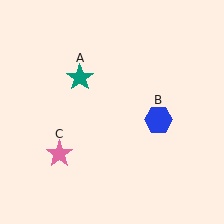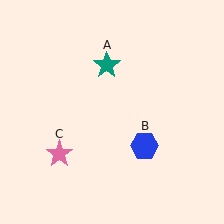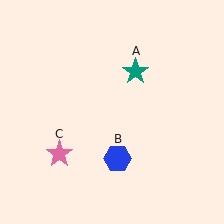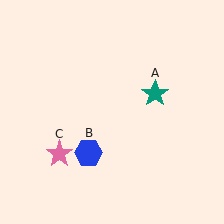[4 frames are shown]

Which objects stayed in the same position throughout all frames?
Pink star (object C) remained stationary.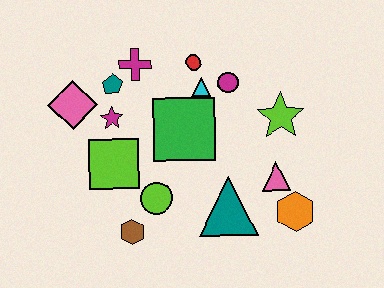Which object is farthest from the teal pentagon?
The orange hexagon is farthest from the teal pentagon.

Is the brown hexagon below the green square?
Yes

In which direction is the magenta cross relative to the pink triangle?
The magenta cross is to the left of the pink triangle.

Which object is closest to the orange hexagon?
The pink triangle is closest to the orange hexagon.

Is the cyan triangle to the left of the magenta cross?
No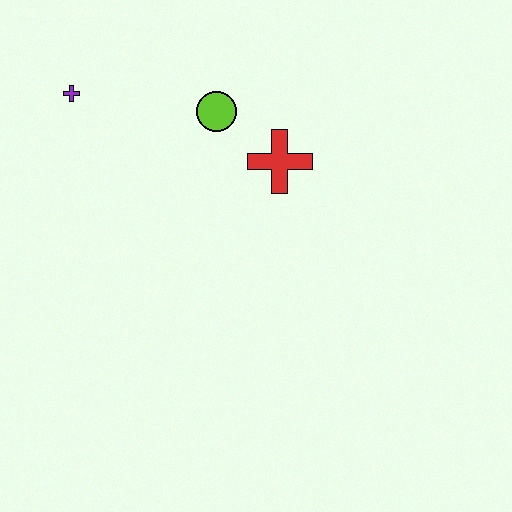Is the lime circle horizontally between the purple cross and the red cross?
Yes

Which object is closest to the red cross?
The lime circle is closest to the red cross.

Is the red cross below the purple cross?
Yes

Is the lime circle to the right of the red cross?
No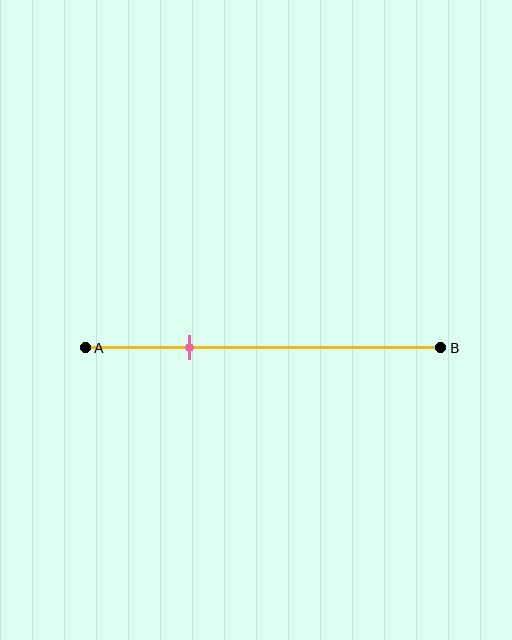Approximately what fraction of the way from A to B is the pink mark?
The pink mark is approximately 30% of the way from A to B.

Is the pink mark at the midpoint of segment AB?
No, the mark is at about 30% from A, not at the 50% midpoint.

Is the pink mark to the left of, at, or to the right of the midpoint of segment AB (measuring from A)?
The pink mark is to the left of the midpoint of segment AB.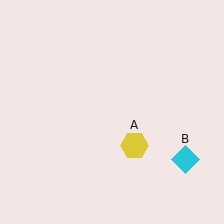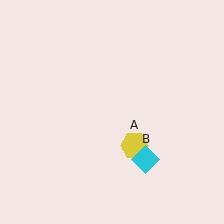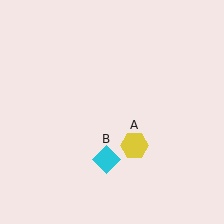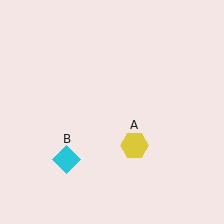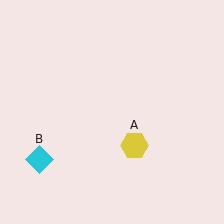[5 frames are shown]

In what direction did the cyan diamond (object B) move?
The cyan diamond (object B) moved left.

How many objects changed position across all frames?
1 object changed position: cyan diamond (object B).